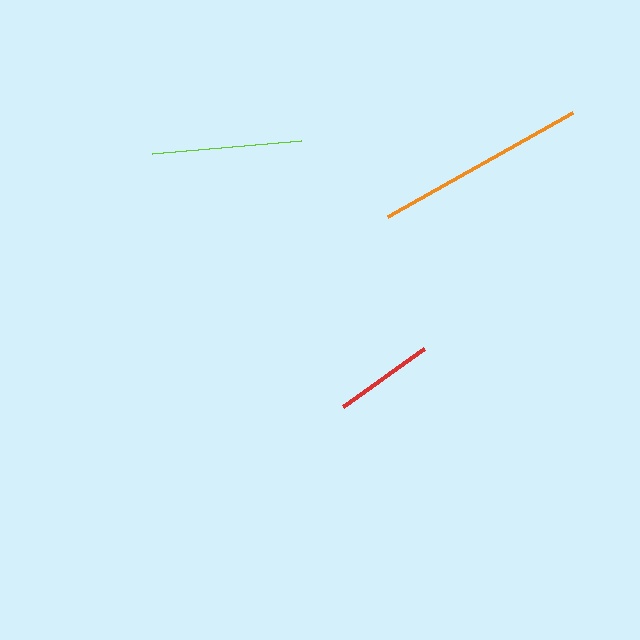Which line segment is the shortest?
The red line is the shortest at approximately 99 pixels.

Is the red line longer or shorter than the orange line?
The orange line is longer than the red line.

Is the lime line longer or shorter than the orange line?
The orange line is longer than the lime line.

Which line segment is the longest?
The orange line is the longest at approximately 212 pixels.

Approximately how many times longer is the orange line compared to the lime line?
The orange line is approximately 1.4 times the length of the lime line.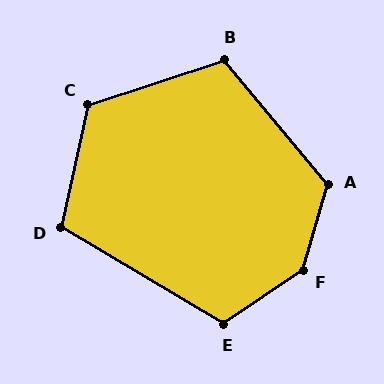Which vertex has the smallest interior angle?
D, at approximately 108 degrees.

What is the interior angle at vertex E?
Approximately 115 degrees (obtuse).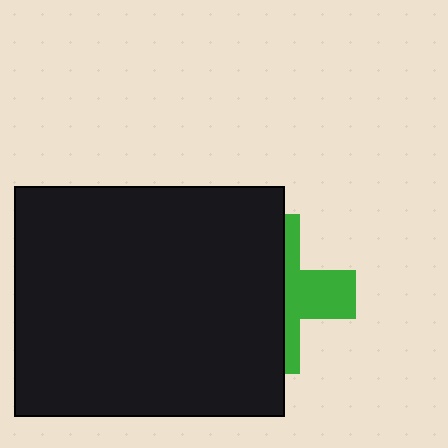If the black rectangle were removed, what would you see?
You would see the complete green cross.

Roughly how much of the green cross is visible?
A small part of it is visible (roughly 38%).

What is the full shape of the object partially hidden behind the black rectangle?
The partially hidden object is a green cross.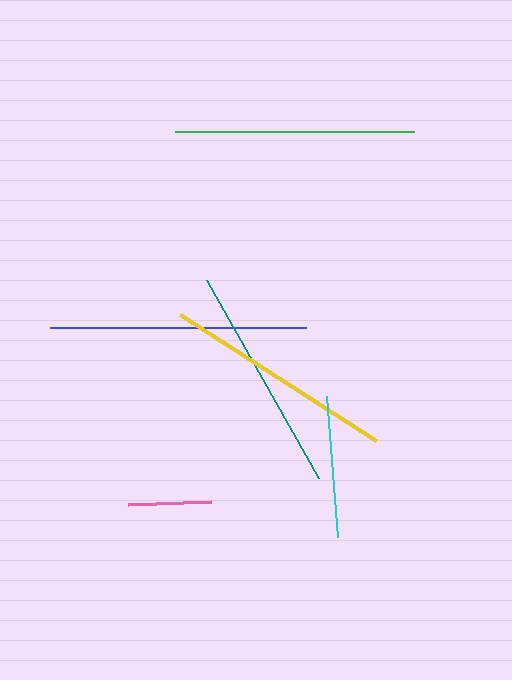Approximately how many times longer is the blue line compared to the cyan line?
The blue line is approximately 1.8 times the length of the cyan line.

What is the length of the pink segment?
The pink segment is approximately 84 pixels long.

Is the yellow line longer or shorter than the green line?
The green line is longer than the yellow line.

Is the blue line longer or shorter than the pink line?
The blue line is longer than the pink line.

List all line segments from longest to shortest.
From longest to shortest: blue, green, yellow, teal, cyan, pink.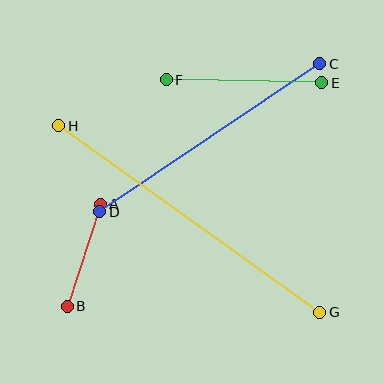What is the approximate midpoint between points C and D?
The midpoint is at approximately (210, 138) pixels.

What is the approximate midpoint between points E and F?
The midpoint is at approximately (244, 81) pixels.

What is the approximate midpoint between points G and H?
The midpoint is at approximately (189, 219) pixels.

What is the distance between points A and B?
The distance is approximately 107 pixels.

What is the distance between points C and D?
The distance is approximately 265 pixels.